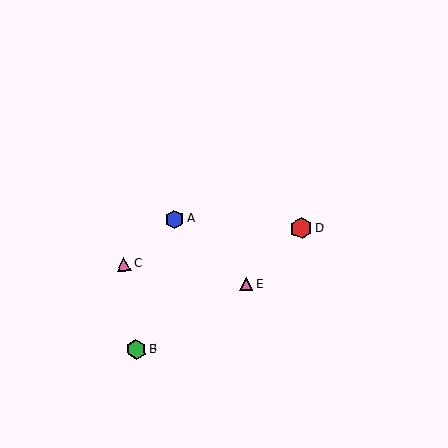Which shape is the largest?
The red hexagon (labeled D) is the largest.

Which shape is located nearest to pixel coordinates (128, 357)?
The green hexagon (labeled B) at (136, 350) is nearest to that location.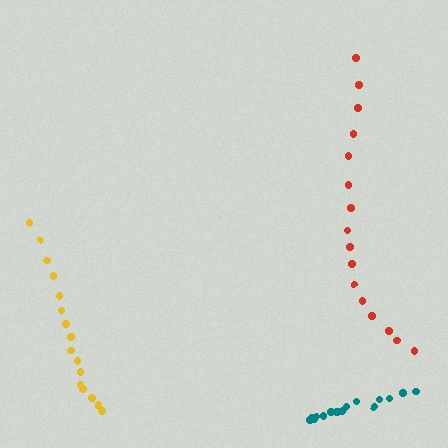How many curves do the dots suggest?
There are 3 distinct paths.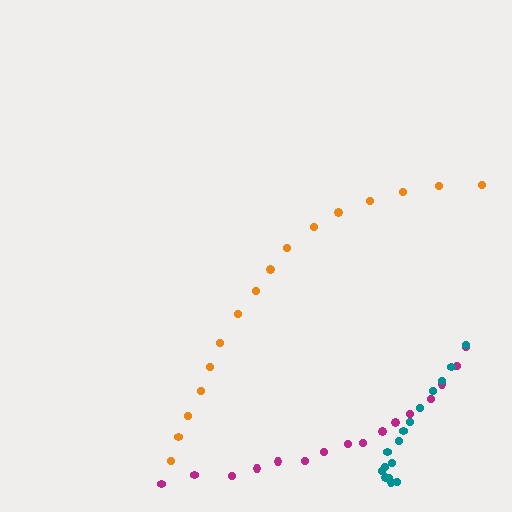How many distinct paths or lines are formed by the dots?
There are 3 distinct paths.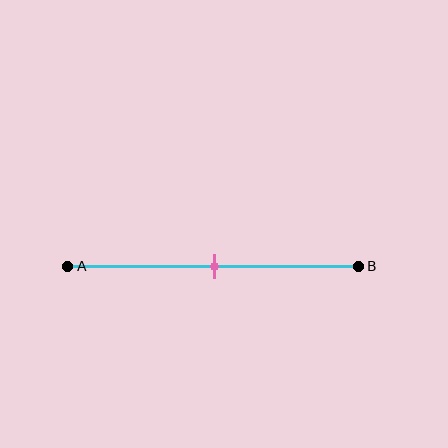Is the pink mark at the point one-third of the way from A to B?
No, the mark is at about 50% from A, not at the 33% one-third point.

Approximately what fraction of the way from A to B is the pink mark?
The pink mark is approximately 50% of the way from A to B.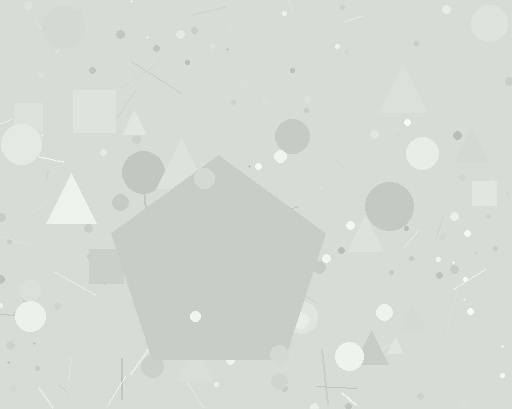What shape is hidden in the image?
A pentagon is hidden in the image.